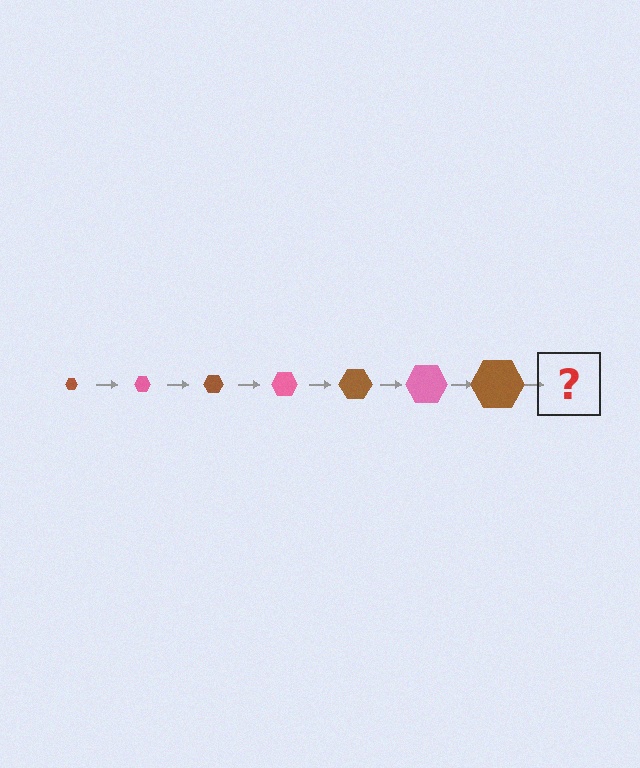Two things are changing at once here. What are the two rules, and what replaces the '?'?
The two rules are that the hexagon grows larger each step and the color cycles through brown and pink. The '?' should be a pink hexagon, larger than the previous one.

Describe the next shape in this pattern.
It should be a pink hexagon, larger than the previous one.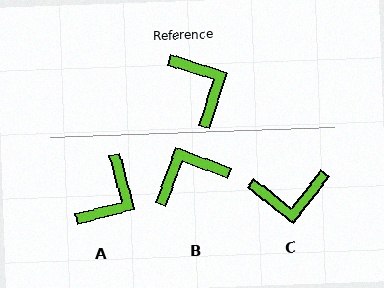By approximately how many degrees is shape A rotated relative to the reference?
Approximately 58 degrees clockwise.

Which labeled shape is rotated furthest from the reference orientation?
C, about 110 degrees away.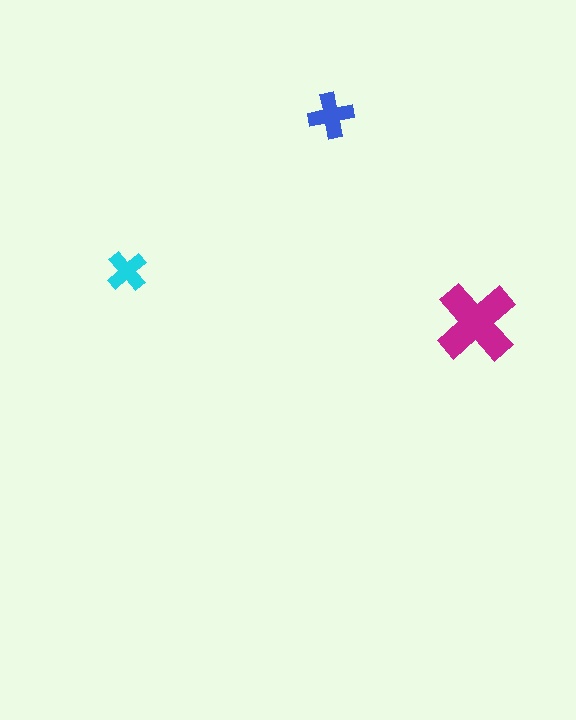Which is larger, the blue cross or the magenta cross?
The magenta one.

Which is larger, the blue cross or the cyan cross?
The blue one.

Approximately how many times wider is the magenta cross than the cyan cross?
About 2 times wider.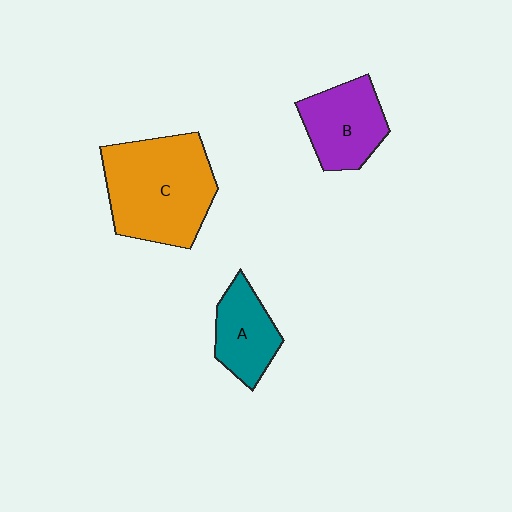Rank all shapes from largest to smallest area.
From largest to smallest: C (orange), B (purple), A (teal).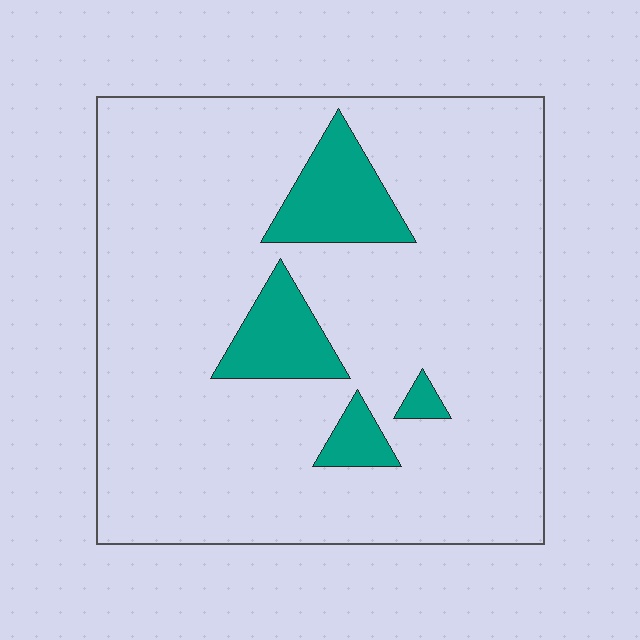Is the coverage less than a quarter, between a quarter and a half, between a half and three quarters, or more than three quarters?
Less than a quarter.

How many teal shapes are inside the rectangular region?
4.